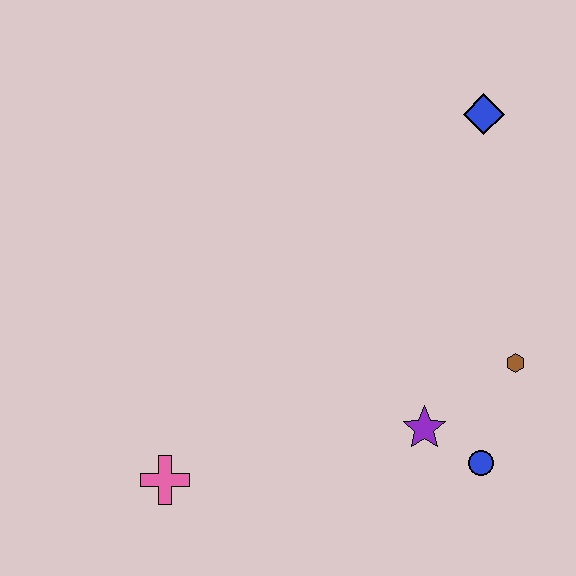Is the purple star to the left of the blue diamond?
Yes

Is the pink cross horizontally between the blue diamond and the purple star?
No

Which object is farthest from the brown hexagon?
The pink cross is farthest from the brown hexagon.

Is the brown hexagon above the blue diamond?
No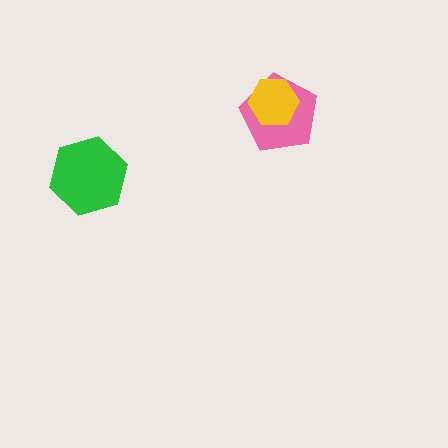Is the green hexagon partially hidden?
No, no other shape covers it.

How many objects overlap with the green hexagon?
0 objects overlap with the green hexagon.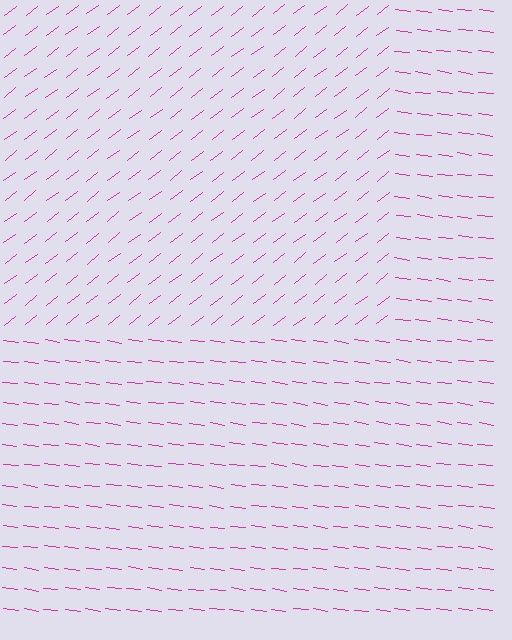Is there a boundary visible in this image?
Yes, there is a texture boundary formed by a change in line orientation.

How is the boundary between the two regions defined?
The boundary is defined purely by a change in line orientation (approximately 45 degrees difference). All lines are the same color and thickness.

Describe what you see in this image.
The image is filled with small magenta line segments. A rectangle region in the image has lines oriented differently from the surrounding lines, creating a visible texture boundary.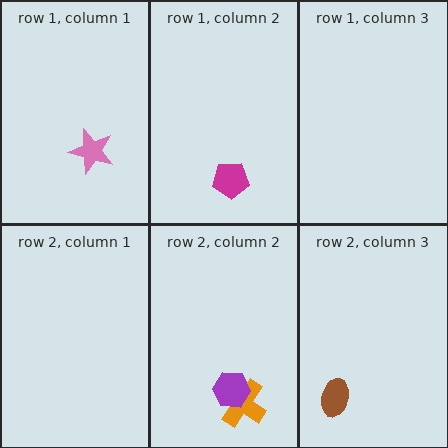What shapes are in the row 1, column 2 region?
The magenta pentagon.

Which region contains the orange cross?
The row 2, column 2 region.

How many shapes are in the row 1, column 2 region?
1.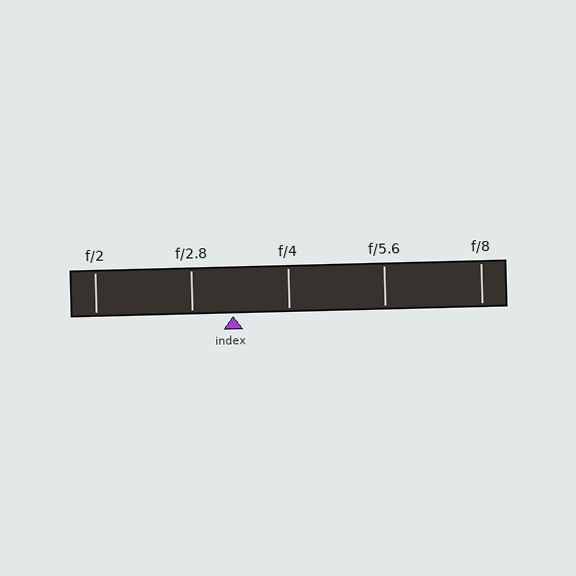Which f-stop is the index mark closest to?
The index mark is closest to f/2.8.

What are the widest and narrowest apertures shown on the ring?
The widest aperture shown is f/2 and the narrowest is f/8.